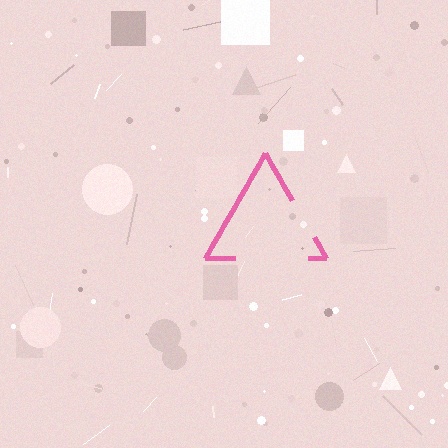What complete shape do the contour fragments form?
The contour fragments form a triangle.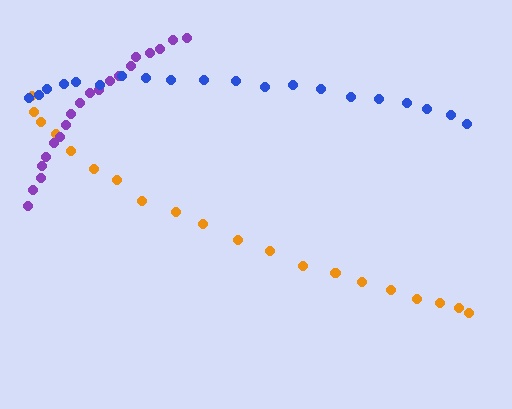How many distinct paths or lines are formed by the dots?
There are 3 distinct paths.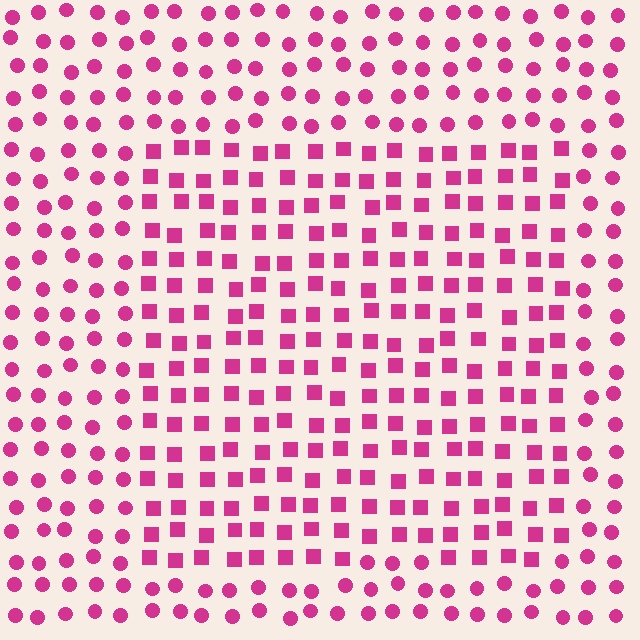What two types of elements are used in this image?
The image uses squares inside the rectangle region and circles outside it.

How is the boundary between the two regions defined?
The boundary is defined by a change in element shape: squares inside vs. circles outside. All elements share the same color and spacing.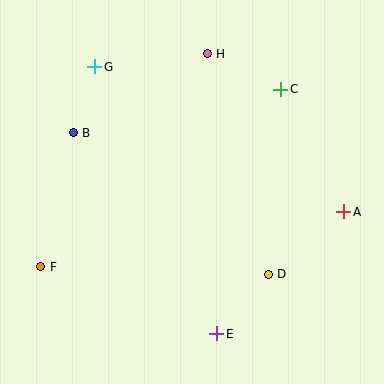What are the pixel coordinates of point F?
Point F is at (41, 267).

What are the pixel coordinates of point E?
Point E is at (217, 334).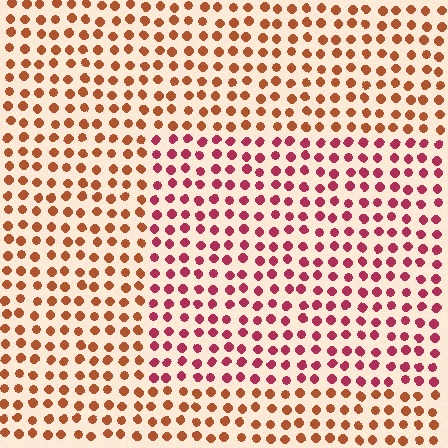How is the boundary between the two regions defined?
The boundary is defined purely by a slight shift in hue (about 37 degrees). Spacing, size, and orientation are identical on both sides.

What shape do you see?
I see a rectangle.